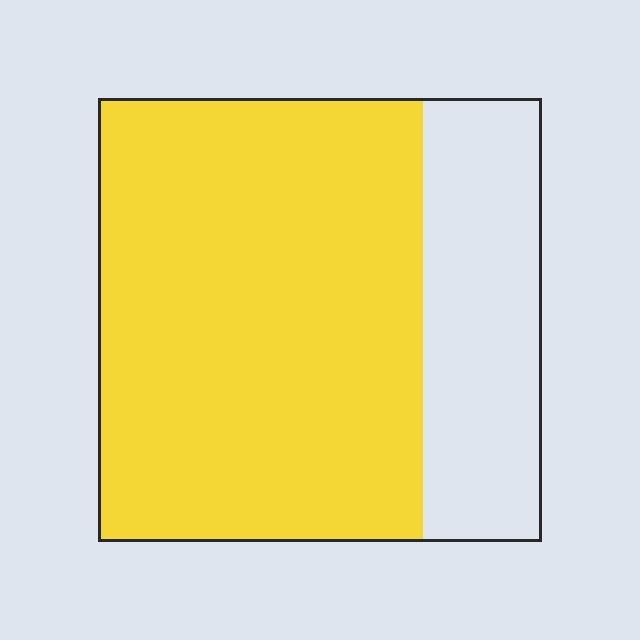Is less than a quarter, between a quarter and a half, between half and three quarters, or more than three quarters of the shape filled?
Between half and three quarters.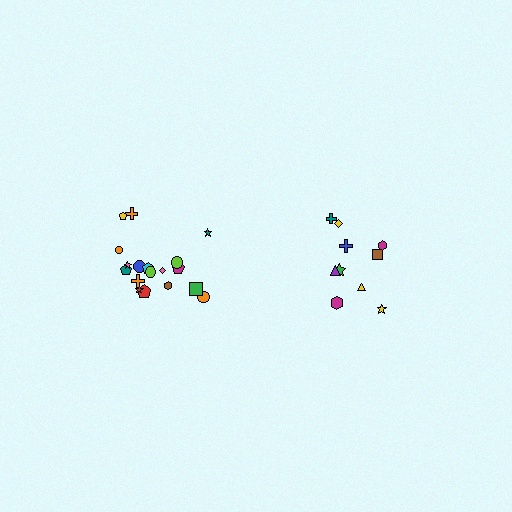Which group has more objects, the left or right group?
The left group.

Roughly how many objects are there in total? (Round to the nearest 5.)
Roughly 30 objects in total.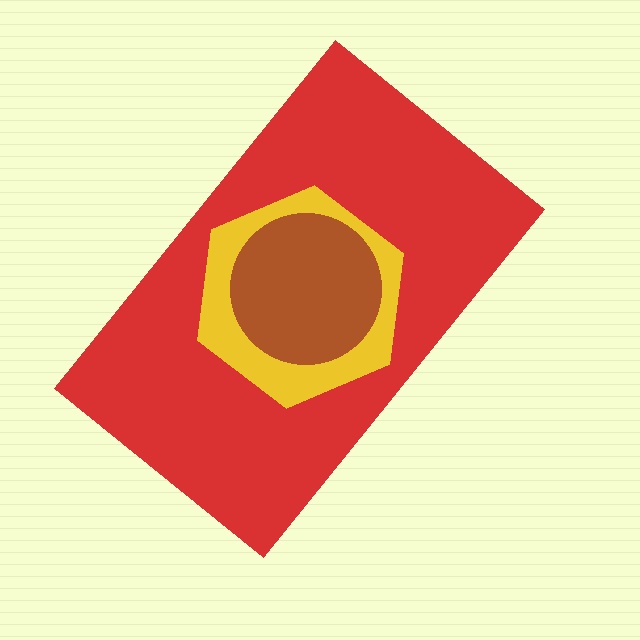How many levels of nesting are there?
3.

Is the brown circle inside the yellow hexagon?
Yes.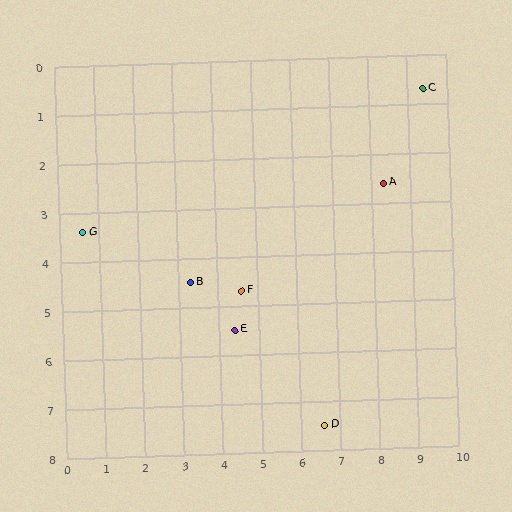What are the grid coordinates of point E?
Point E is at approximately (4.4, 5.5).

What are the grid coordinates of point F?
Point F is at approximately (4.6, 4.7).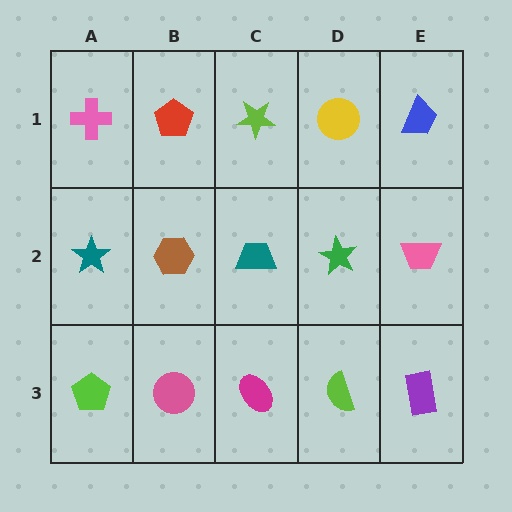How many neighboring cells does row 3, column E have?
2.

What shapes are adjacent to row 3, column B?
A brown hexagon (row 2, column B), a lime pentagon (row 3, column A), a magenta ellipse (row 3, column C).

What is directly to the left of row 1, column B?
A pink cross.